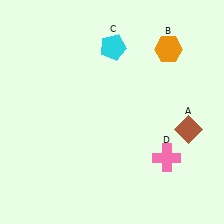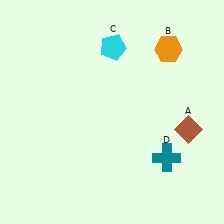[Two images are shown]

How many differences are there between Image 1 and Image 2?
There is 1 difference between the two images.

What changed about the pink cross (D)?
In Image 1, D is pink. In Image 2, it changed to teal.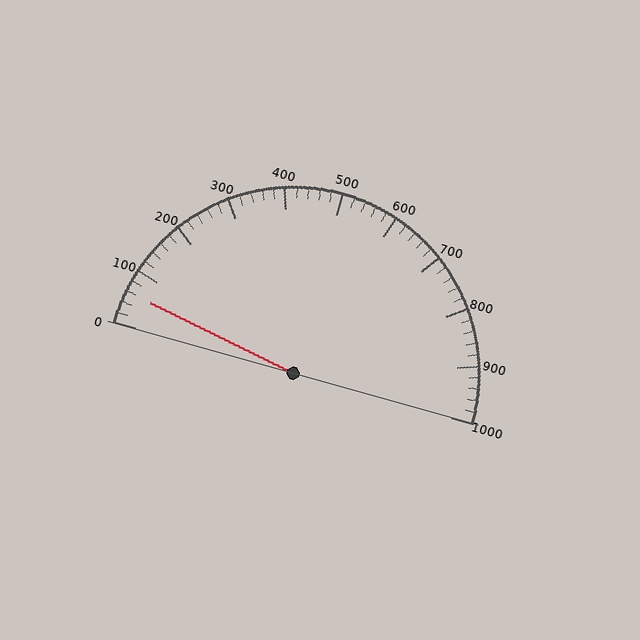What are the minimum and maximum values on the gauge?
The gauge ranges from 0 to 1000.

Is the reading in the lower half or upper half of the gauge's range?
The reading is in the lower half of the range (0 to 1000).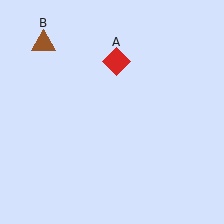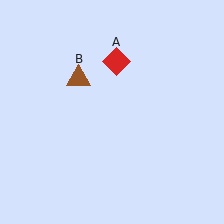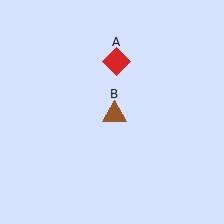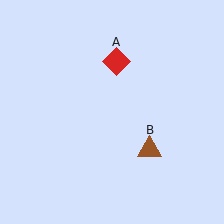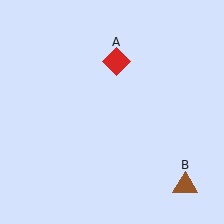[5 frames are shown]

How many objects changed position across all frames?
1 object changed position: brown triangle (object B).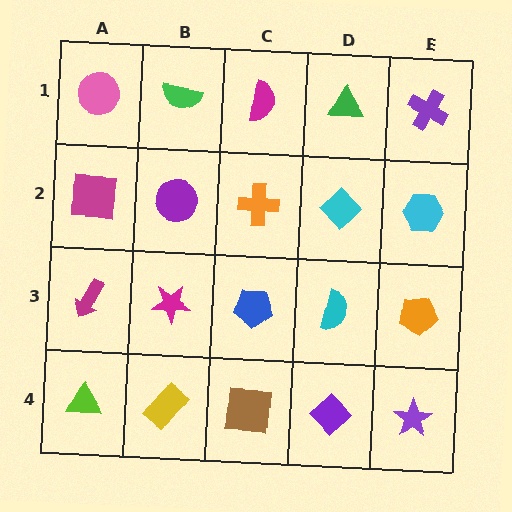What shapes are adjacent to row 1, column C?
An orange cross (row 2, column C), a green semicircle (row 1, column B), a green triangle (row 1, column D).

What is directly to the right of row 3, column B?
A blue pentagon.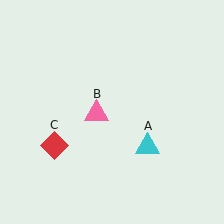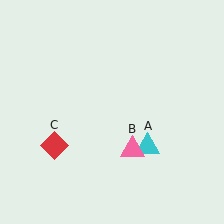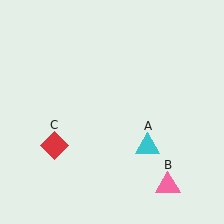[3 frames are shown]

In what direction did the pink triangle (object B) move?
The pink triangle (object B) moved down and to the right.